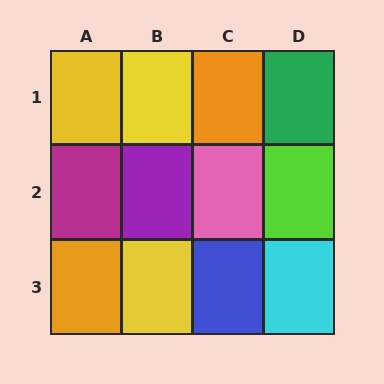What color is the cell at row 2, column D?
Lime.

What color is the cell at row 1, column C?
Orange.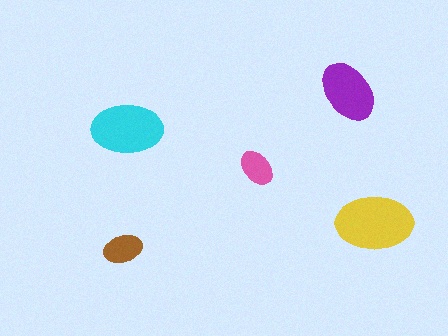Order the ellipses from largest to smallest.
the yellow one, the cyan one, the purple one, the brown one, the pink one.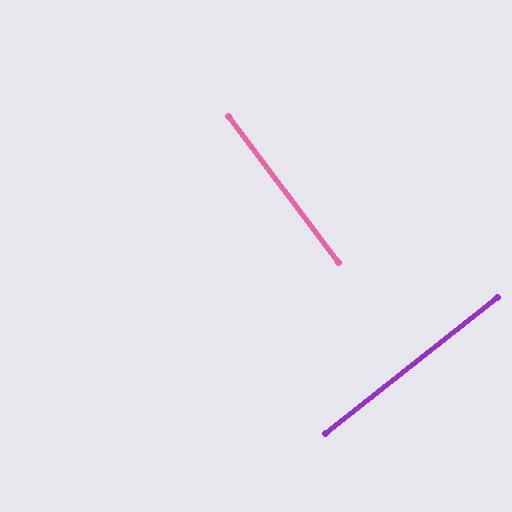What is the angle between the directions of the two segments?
Approximately 88 degrees.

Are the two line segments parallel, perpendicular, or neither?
Perpendicular — they meet at approximately 88°.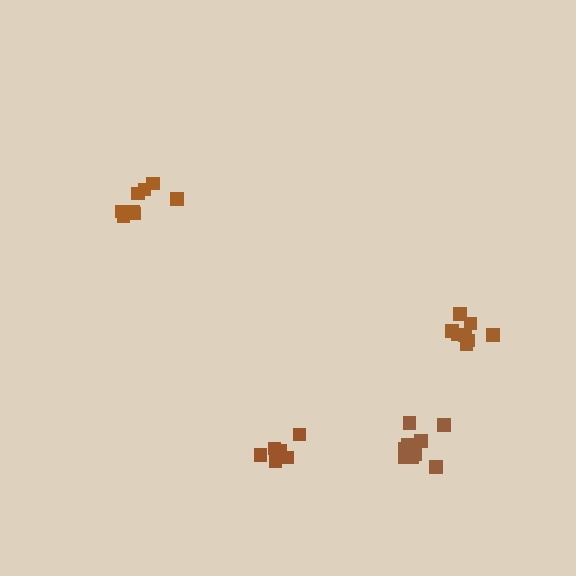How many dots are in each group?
Group 1: 8 dots, Group 2: 6 dots, Group 3: 8 dots, Group 4: 10 dots (32 total).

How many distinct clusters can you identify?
There are 4 distinct clusters.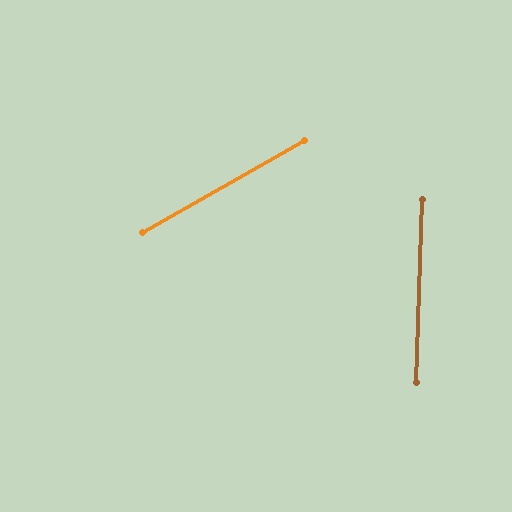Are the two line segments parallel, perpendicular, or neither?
Neither parallel nor perpendicular — they differ by about 58°.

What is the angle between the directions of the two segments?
Approximately 58 degrees.